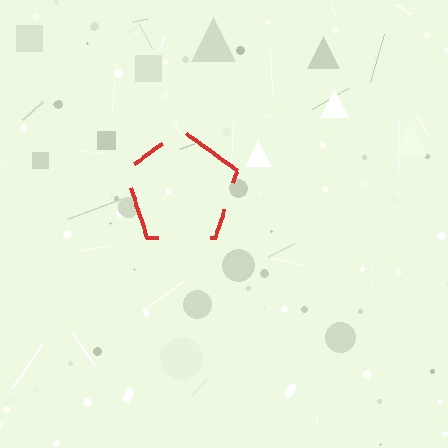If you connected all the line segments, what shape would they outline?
They would outline a pentagon.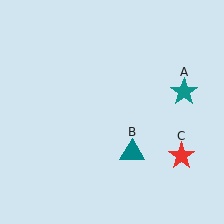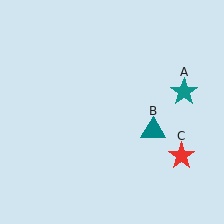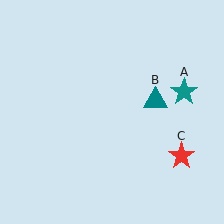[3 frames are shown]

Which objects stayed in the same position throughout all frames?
Teal star (object A) and red star (object C) remained stationary.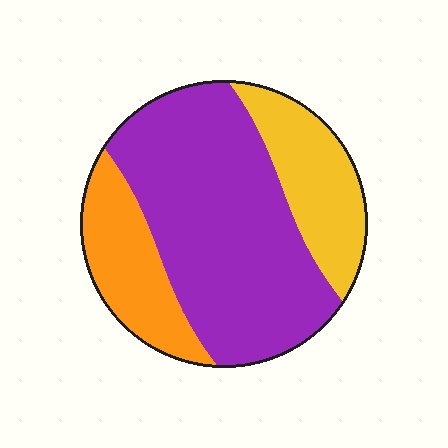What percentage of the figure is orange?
Orange takes up about one fifth (1/5) of the figure.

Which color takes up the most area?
Purple, at roughly 60%.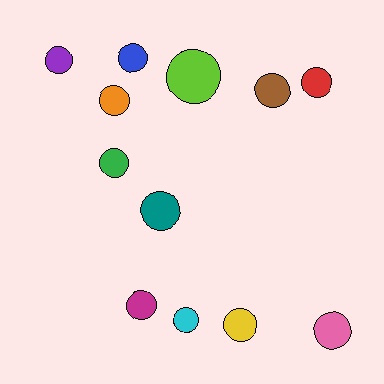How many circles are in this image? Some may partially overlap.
There are 12 circles.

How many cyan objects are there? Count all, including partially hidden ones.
There is 1 cyan object.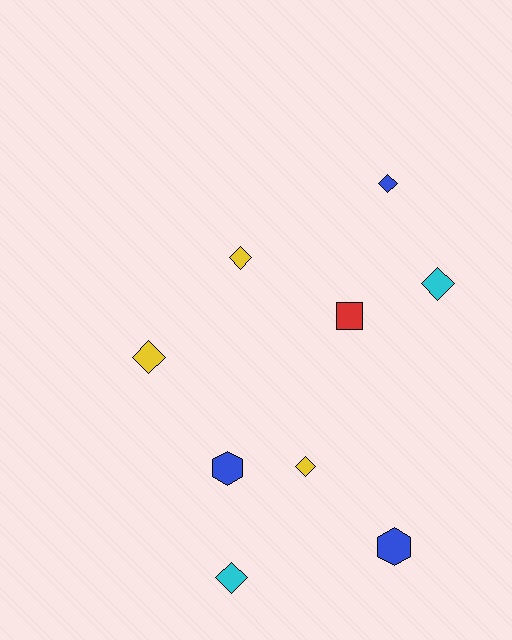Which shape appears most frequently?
Diamond, with 6 objects.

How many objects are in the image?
There are 9 objects.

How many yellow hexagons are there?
There are no yellow hexagons.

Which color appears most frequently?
Blue, with 3 objects.